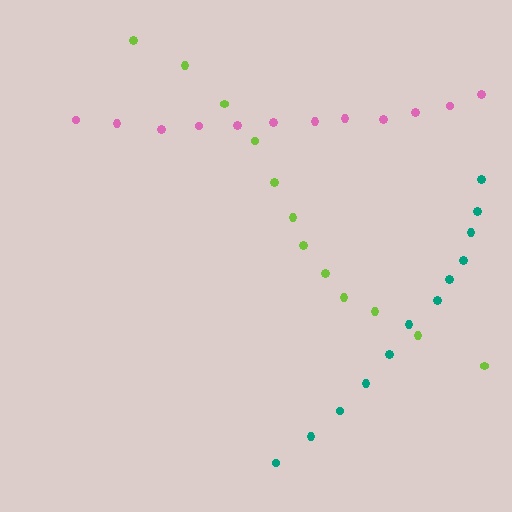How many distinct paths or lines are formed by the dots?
There are 3 distinct paths.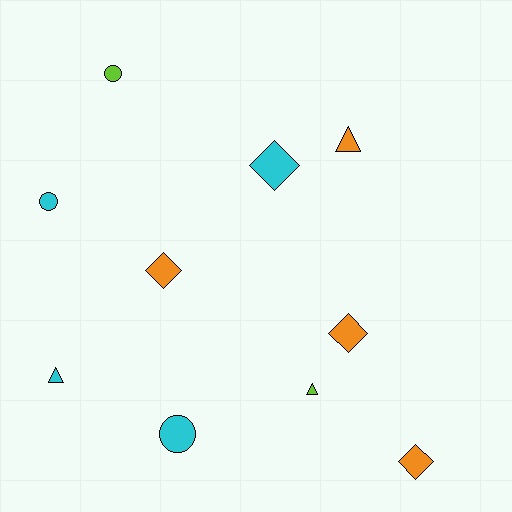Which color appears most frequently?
Orange, with 4 objects.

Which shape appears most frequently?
Diamond, with 4 objects.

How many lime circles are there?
There is 1 lime circle.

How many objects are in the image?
There are 10 objects.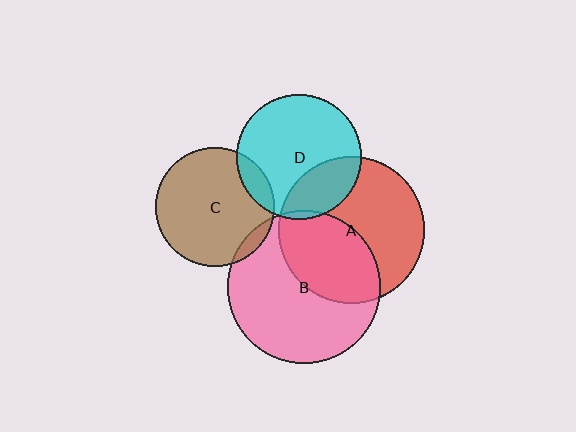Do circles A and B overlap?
Yes.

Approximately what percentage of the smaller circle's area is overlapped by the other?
Approximately 40%.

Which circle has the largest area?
Circle B (pink).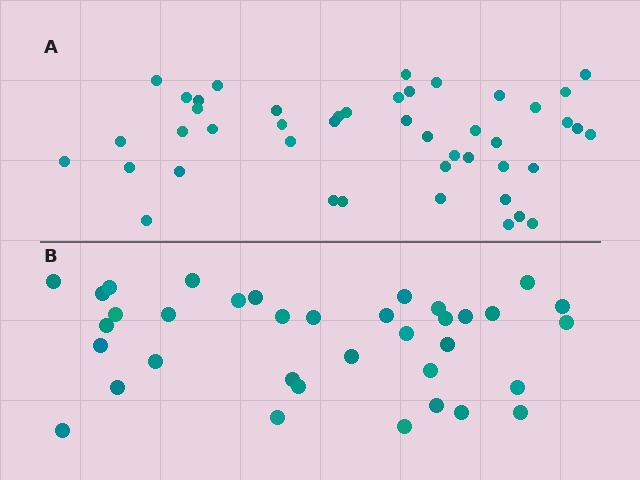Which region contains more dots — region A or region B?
Region A (the top region) has more dots.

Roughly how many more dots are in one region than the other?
Region A has roughly 8 or so more dots than region B.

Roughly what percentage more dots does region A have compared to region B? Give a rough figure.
About 25% more.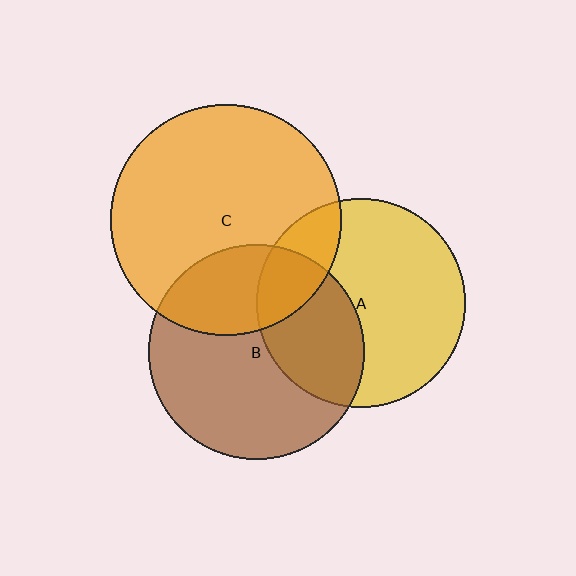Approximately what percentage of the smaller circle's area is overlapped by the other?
Approximately 20%.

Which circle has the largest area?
Circle C (orange).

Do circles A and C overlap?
Yes.